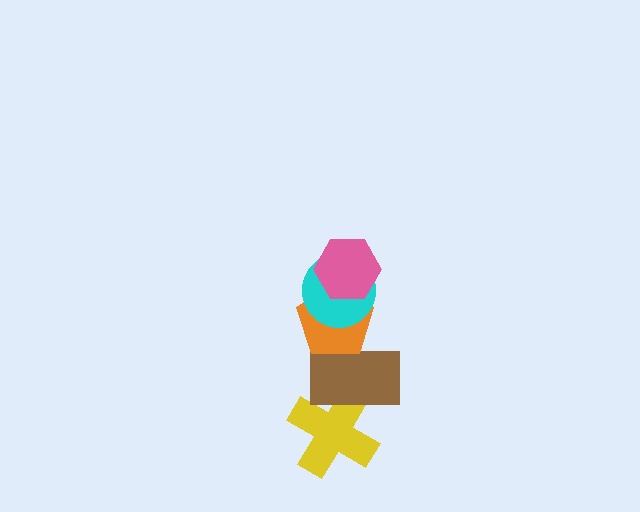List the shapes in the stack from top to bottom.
From top to bottom: the pink hexagon, the cyan circle, the orange pentagon, the brown rectangle, the yellow cross.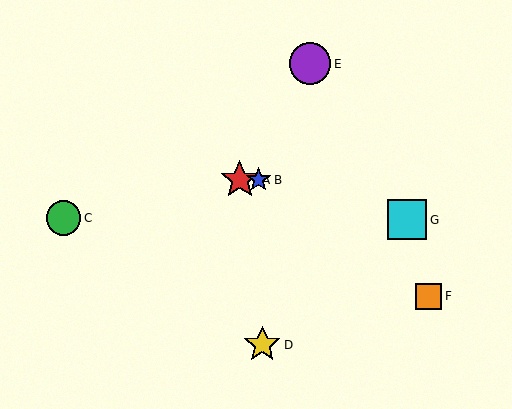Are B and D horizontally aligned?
No, B is at y≈180 and D is at y≈345.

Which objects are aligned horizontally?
Objects A, B are aligned horizontally.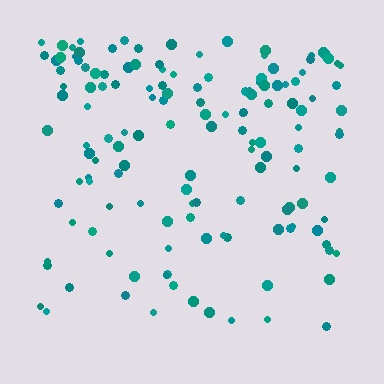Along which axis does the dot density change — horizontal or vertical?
Vertical.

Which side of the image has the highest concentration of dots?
The top.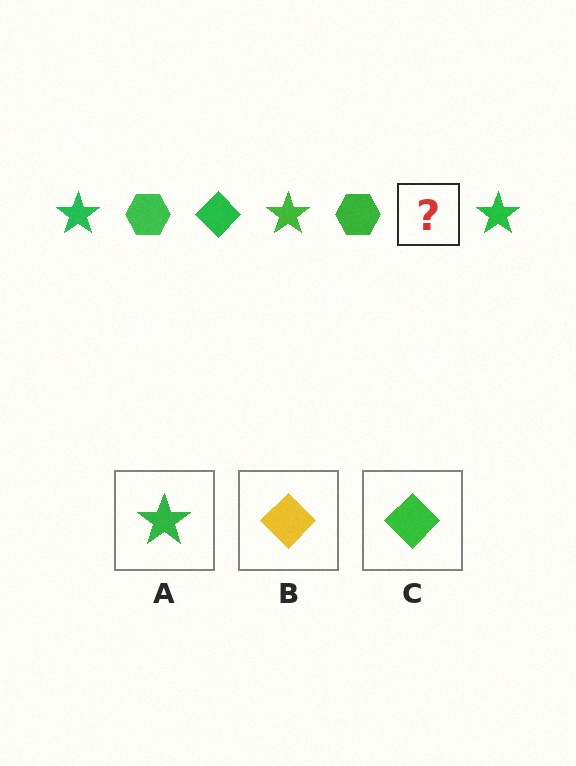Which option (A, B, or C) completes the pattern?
C.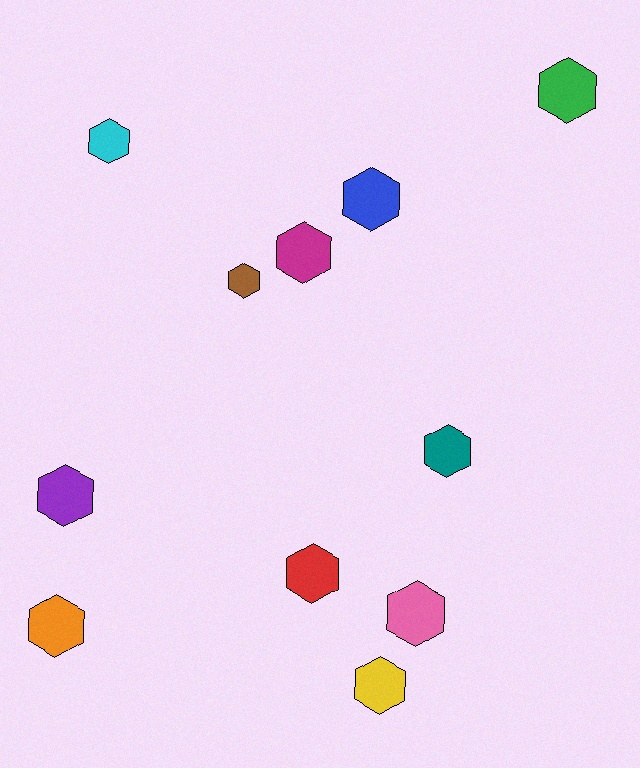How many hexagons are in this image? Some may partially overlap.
There are 11 hexagons.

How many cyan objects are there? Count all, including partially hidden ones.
There is 1 cyan object.